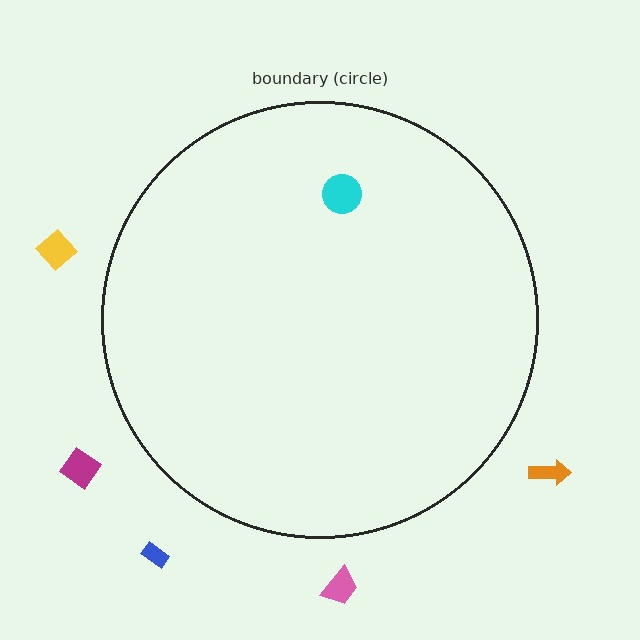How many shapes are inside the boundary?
1 inside, 5 outside.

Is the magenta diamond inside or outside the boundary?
Outside.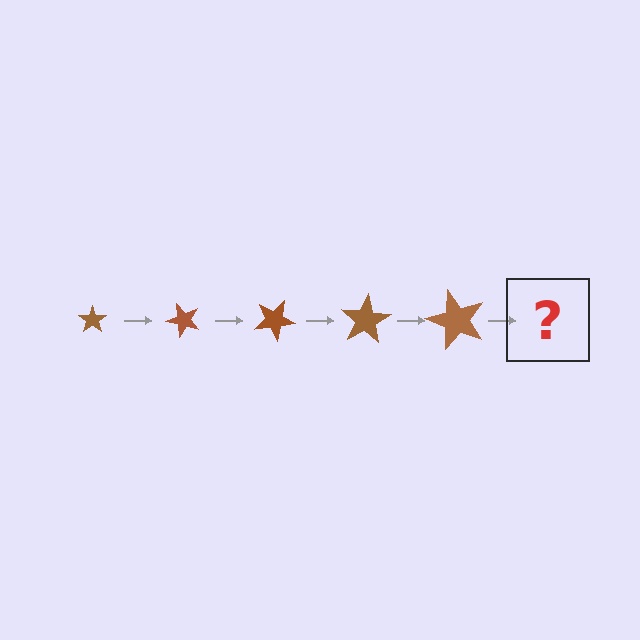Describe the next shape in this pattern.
It should be a star, larger than the previous one and rotated 250 degrees from the start.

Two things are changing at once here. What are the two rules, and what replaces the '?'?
The two rules are that the star grows larger each step and it rotates 50 degrees each step. The '?' should be a star, larger than the previous one and rotated 250 degrees from the start.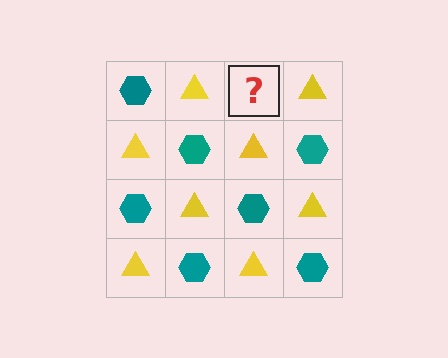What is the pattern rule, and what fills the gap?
The rule is that it alternates teal hexagon and yellow triangle in a checkerboard pattern. The gap should be filled with a teal hexagon.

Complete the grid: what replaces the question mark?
The question mark should be replaced with a teal hexagon.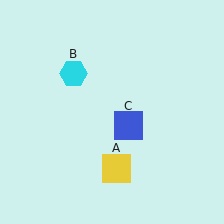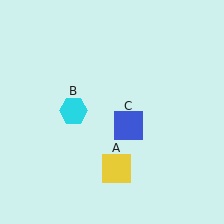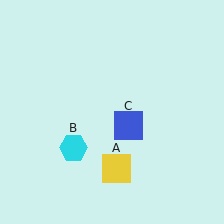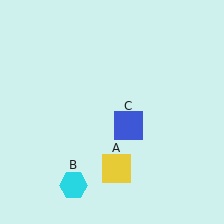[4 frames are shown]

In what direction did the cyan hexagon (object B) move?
The cyan hexagon (object B) moved down.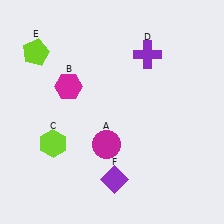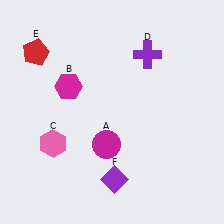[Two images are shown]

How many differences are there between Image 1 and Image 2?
There are 2 differences between the two images.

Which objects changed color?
C changed from lime to pink. E changed from lime to red.